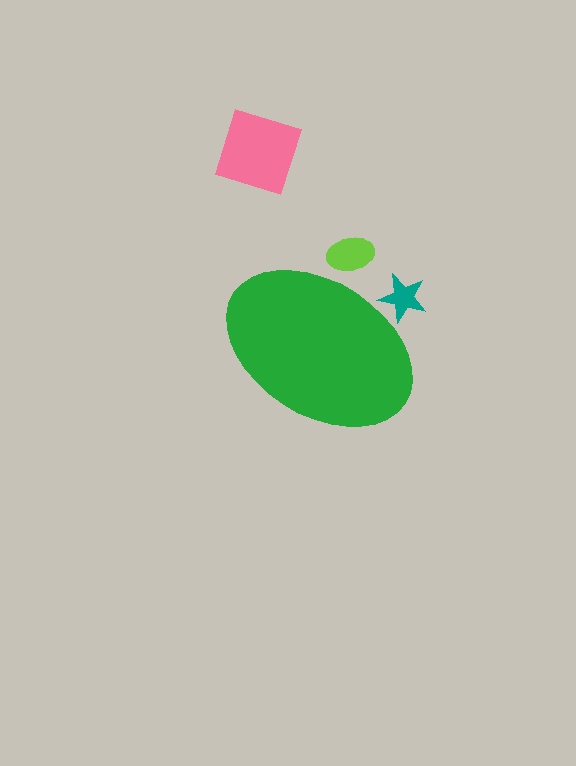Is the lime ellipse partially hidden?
Yes, the lime ellipse is partially hidden behind the green ellipse.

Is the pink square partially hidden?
No, the pink square is fully visible.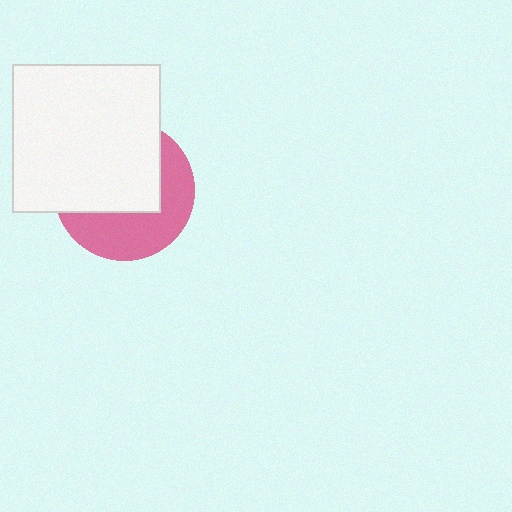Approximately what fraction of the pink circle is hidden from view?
Roughly 57% of the pink circle is hidden behind the white square.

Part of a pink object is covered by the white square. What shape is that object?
It is a circle.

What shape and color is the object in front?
The object in front is a white square.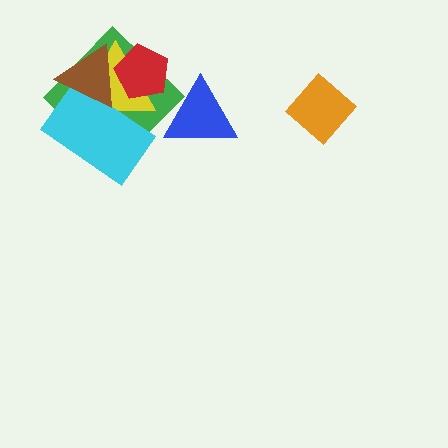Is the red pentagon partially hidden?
Yes, it is partially covered by another shape.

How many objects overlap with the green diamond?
4 objects overlap with the green diamond.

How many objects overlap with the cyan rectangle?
3 objects overlap with the cyan rectangle.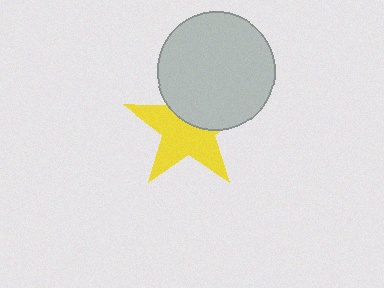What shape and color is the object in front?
The object in front is a light gray circle.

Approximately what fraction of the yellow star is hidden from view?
Roughly 40% of the yellow star is hidden behind the light gray circle.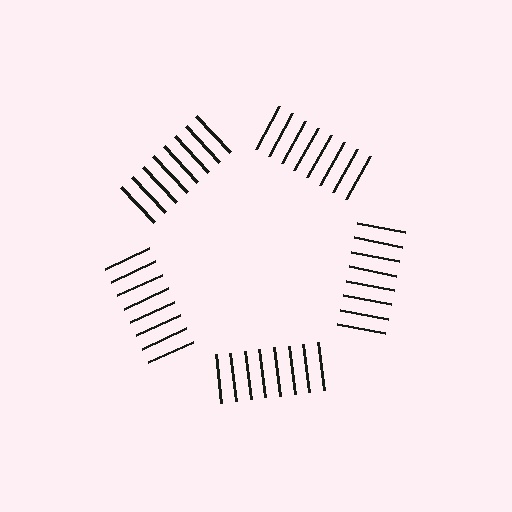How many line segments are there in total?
40 — 8 along each of the 5 edges.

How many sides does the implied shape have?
5 sides — the line-ends trace a pentagon.